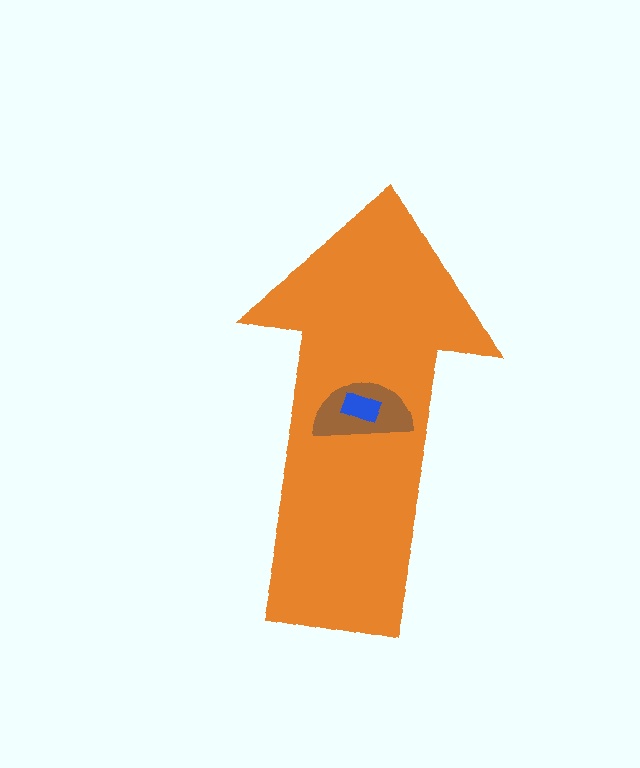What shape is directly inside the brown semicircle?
The blue rectangle.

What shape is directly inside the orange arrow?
The brown semicircle.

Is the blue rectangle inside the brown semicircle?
Yes.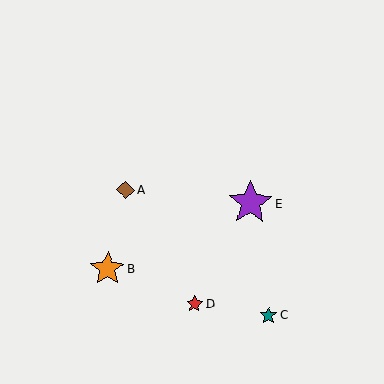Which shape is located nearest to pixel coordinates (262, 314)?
The teal star (labeled C) at (269, 315) is nearest to that location.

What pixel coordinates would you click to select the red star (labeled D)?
Click at (195, 304) to select the red star D.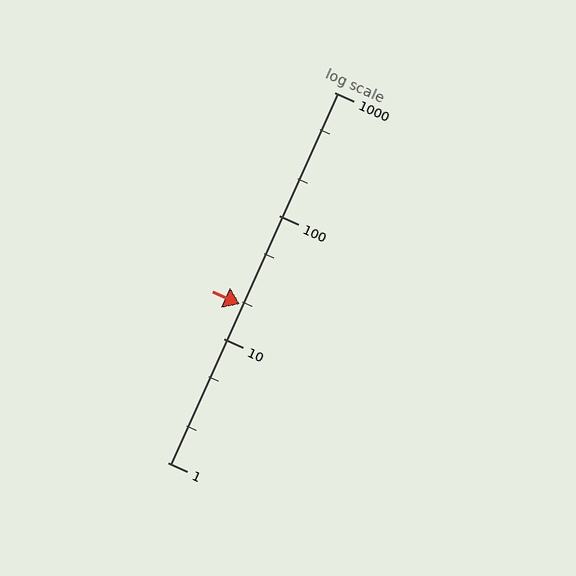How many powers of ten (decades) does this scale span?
The scale spans 3 decades, from 1 to 1000.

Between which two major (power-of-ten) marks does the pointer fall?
The pointer is between 10 and 100.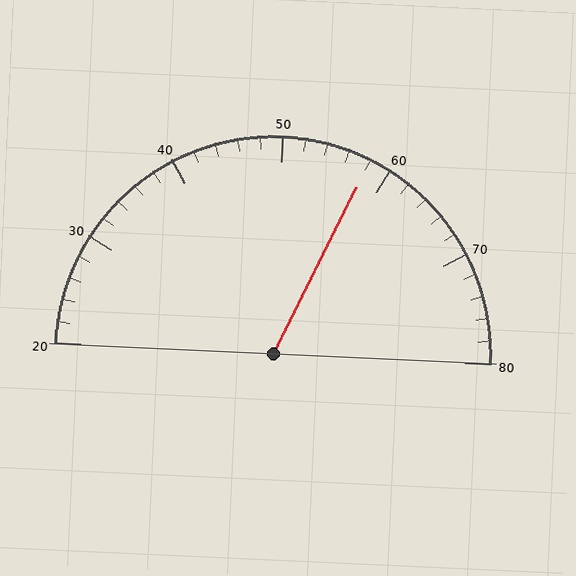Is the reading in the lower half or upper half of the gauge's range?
The reading is in the upper half of the range (20 to 80).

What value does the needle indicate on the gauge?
The needle indicates approximately 58.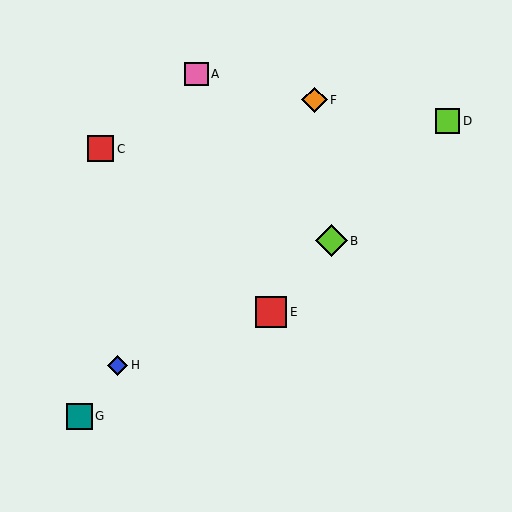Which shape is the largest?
The lime diamond (labeled B) is the largest.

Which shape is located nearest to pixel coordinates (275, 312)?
The red square (labeled E) at (271, 312) is nearest to that location.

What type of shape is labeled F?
Shape F is an orange diamond.